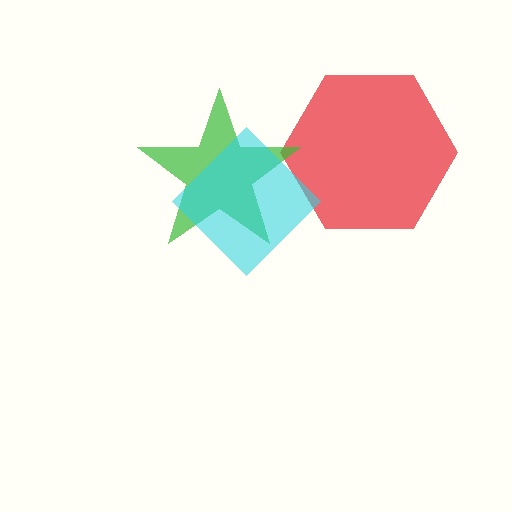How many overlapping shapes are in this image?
There are 3 overlapping shapes in the image.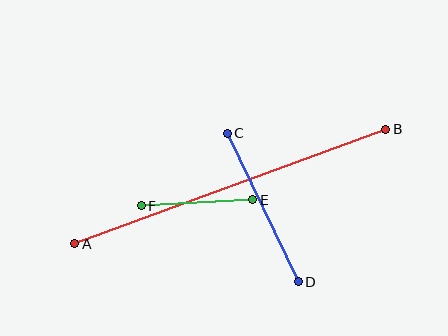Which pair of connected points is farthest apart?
Points A and B are farthest apart.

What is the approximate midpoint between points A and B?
The midpoint is at approximately (230, 186) pixels.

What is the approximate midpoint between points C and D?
The midpoint is at approximately (263, 208) pixels.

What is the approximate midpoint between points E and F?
The midpoint is at approximately (197, 203) pixels.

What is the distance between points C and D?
The distance is approximately 165 pixels.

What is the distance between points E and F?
The distance is approximately 111 pixels.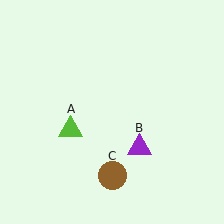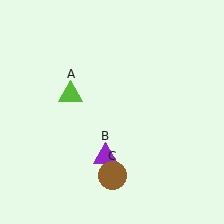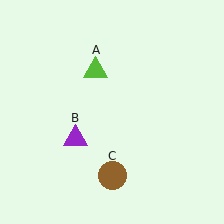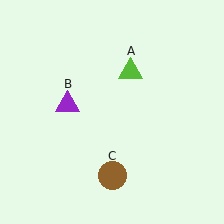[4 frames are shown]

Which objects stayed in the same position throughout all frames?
Brown circle (object C) remained stationary.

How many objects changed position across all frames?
2 objects changed position: lime triangle (object A), purple triangle (object B).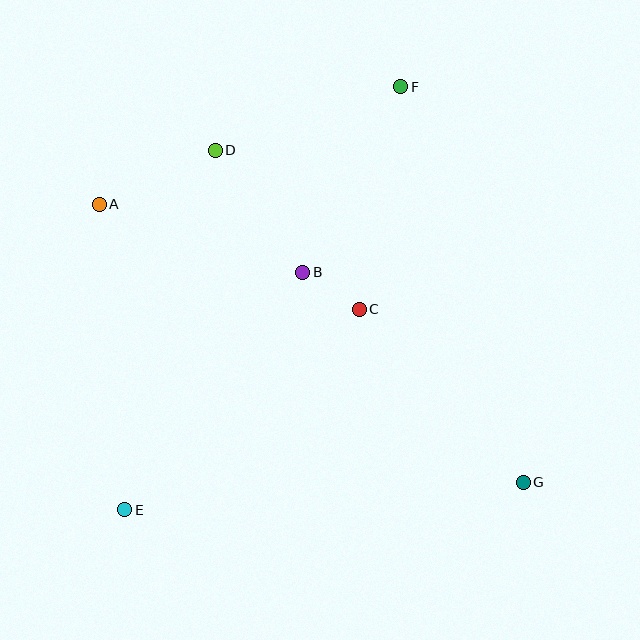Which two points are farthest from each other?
Points A and G are farthest from each other.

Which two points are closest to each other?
Points B and C are closest to each other.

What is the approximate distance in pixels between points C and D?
The distance between C and D is approximately 215 pixels.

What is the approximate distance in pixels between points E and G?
The distance between E and G is approximately 400 pixels.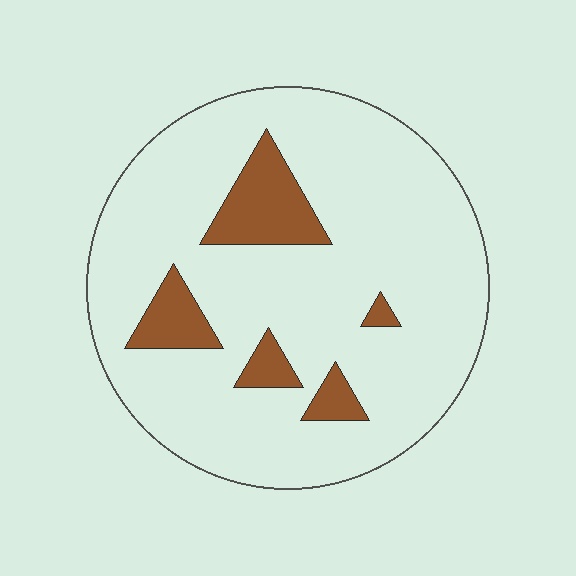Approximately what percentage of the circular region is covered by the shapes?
Approximately 15%.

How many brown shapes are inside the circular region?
5.